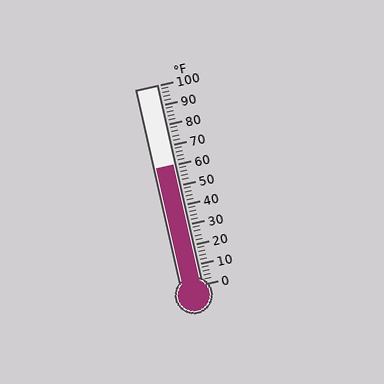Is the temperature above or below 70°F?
The temperature is below 70°F.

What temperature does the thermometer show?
The thermometer shows approximately 60°F.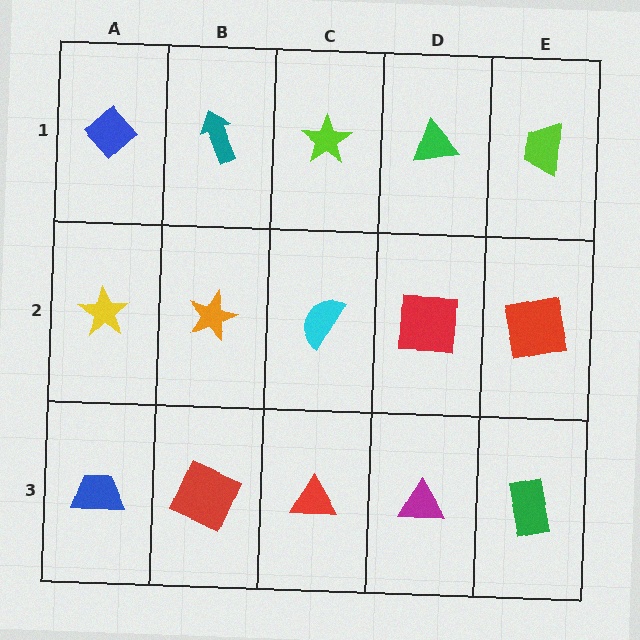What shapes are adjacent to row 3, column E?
A red square (row 2, column E), a magenta triangle (row 3, column D).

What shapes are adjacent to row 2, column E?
A lime trapezoid (row 1, column E), a green rectangle (row 3, column E), a red square (row 2, column D).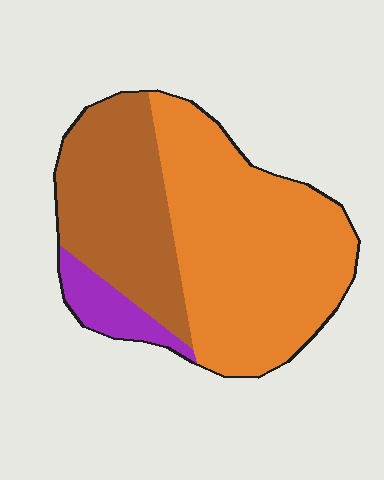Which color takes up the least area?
Purple, at roughly 10%.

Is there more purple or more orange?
Orange.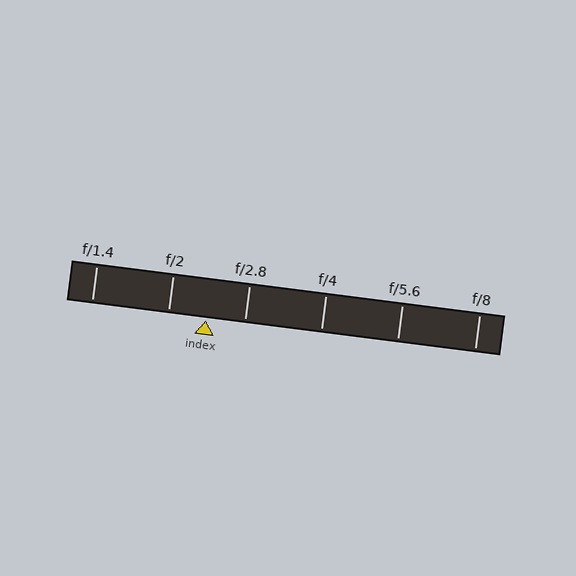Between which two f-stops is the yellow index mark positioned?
The index mark is between f/2 and f/2.8.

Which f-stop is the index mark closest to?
The index mark is closest to f/2.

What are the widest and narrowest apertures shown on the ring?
The widest aperture shown is f/1.4 and the narrowest is f/8.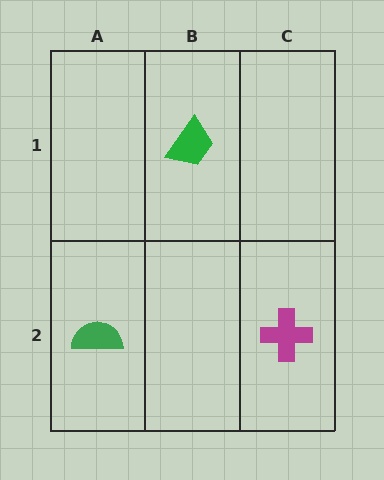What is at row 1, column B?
A green trapezoid.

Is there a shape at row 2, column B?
No, that cell is empty.